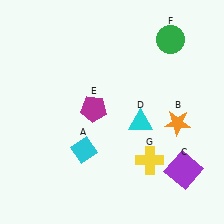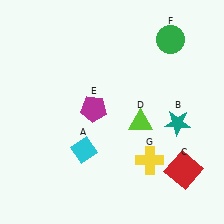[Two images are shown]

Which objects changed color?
B changed from orange to teal. C changed from purple to red. D changed from cyan to lime.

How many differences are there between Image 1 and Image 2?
There are 3 differences between the two images.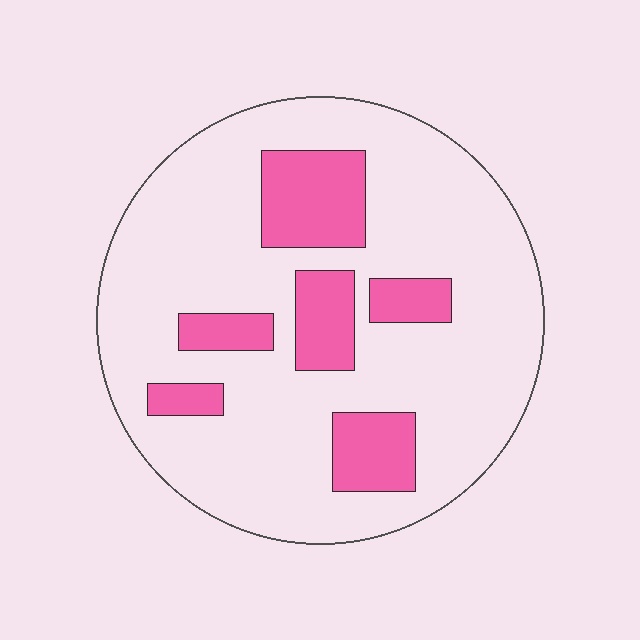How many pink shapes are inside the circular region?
6.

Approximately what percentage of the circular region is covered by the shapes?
Approximately 20%.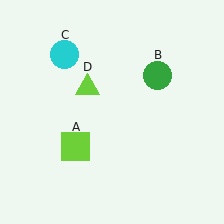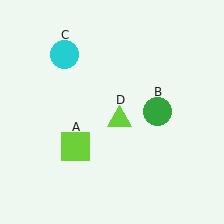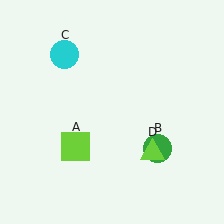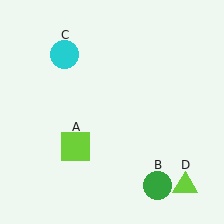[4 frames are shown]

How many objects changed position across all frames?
2 objects changed position: green circle (object B), lime triangle (object D).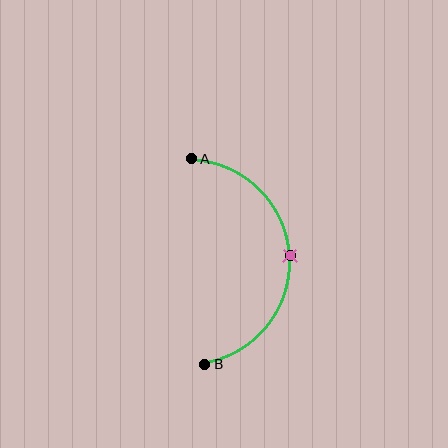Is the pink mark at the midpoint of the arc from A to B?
Yes. The pink mark lies on the arc at equal arc-length from both A and B — it is the arc midpoint.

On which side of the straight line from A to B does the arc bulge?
The arc bulges to the right of the straight line connecting A and B.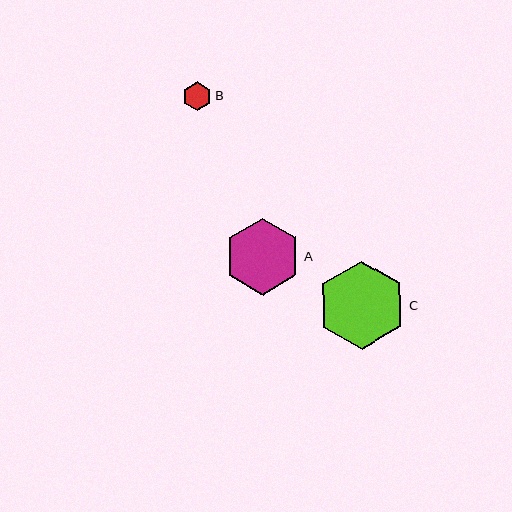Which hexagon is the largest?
Hexagon C is the largest with a size of approximately 89 pixels.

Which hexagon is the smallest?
Hexagon B is the smallest with a size of approximately 29 pixels.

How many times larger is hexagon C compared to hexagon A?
Hexagon C is approximately 1.2 times the size of hexagon A.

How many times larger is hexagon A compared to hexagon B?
Hexagon A is approximately 2.7 times the size of hexagon B.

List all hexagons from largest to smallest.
From largest to smallest: C, A, B.